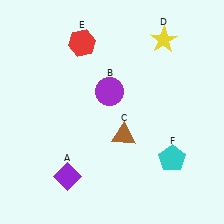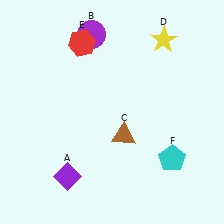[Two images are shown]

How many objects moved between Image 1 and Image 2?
1 object moved between the two images.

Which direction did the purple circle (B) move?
The purple circle (B) moved up.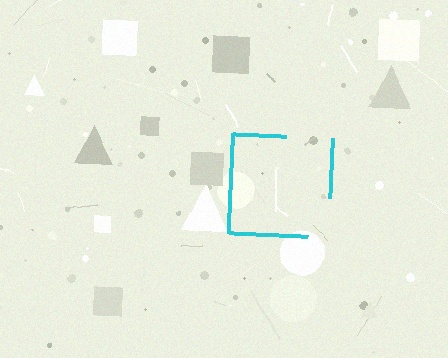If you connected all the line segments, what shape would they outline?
They would outline a square.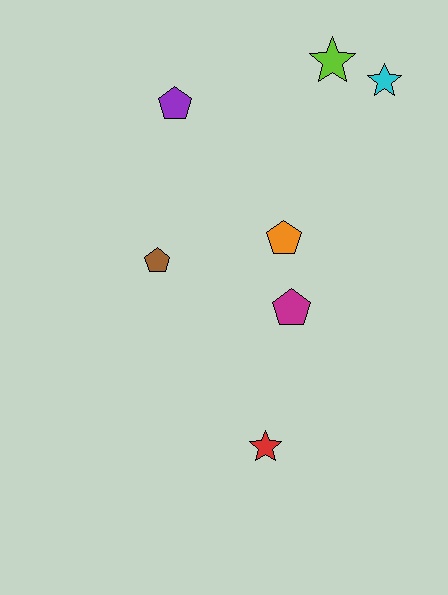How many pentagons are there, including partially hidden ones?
There are 4 pentagons.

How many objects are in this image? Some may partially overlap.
There are 7 objects.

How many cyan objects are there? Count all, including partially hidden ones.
There is 1 cyan object.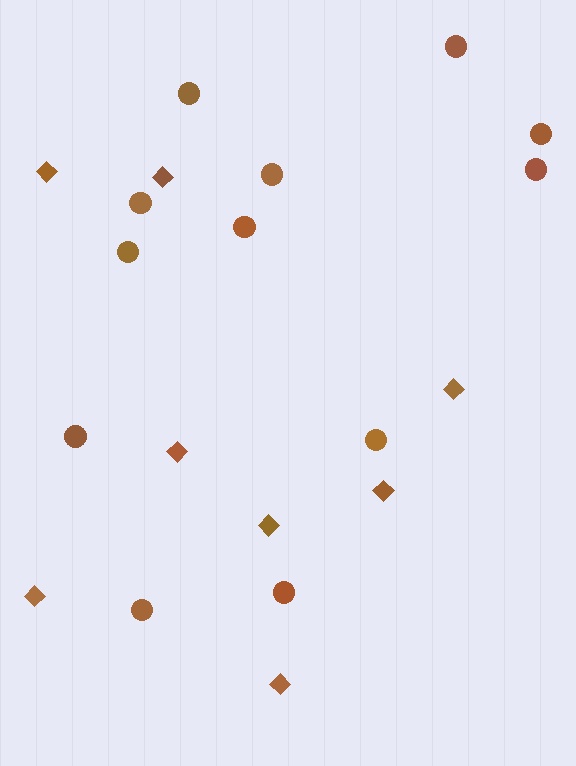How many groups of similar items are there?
There are 2 groups: one group of circles (12) and one group of diamonds (8).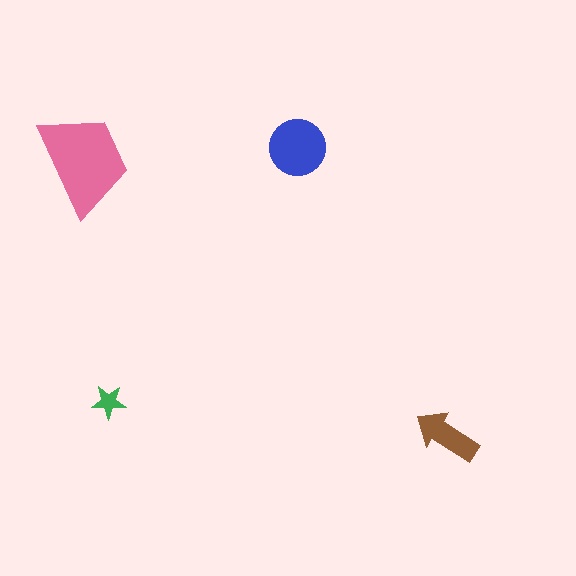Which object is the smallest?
The green star.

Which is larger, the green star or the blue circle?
The blue circle.